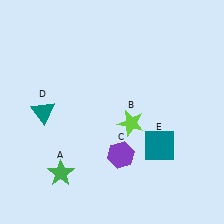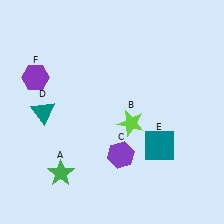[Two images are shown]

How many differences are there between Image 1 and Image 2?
There is 1 difference between the two images.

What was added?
A purple hexagon (F) was added in Image 2.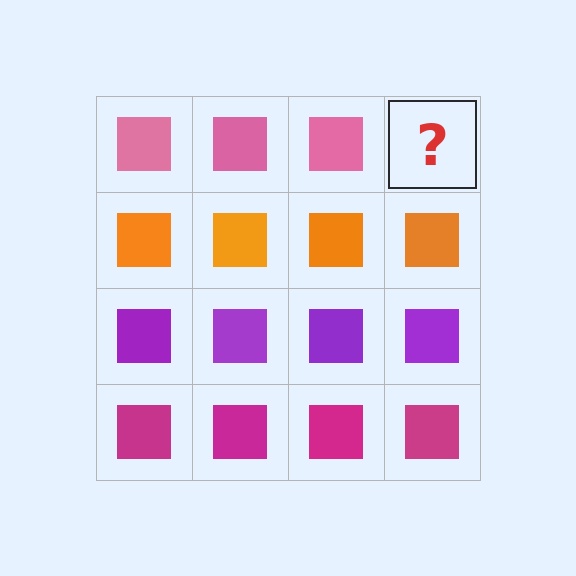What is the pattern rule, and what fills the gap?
The rule is that each row has a consistent color. The gap should be filled with a pink square.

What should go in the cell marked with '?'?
The missing cell should contain a pink square.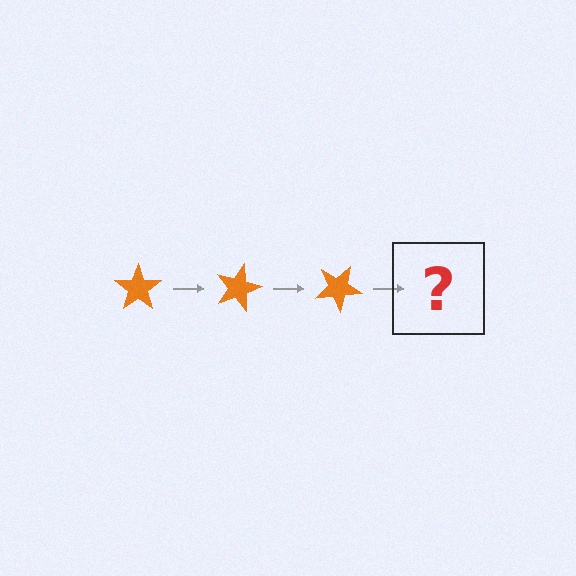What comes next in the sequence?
The next element should be an orange star rotated 45 degrees.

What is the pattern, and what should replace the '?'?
The pattern is that the star rotates 15 degrees each step. The '?' should be an orange star rotated 45 degrees.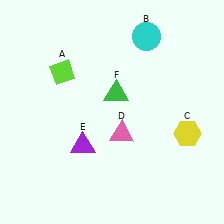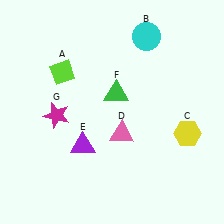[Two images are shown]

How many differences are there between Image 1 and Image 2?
There is 1 difference between the two images.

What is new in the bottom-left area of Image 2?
A magenta star (G) was added in the bottom-left area of Image 2.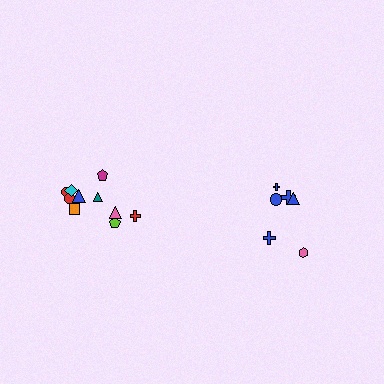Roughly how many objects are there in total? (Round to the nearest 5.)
Roughly 15 objects in total.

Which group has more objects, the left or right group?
The left group.